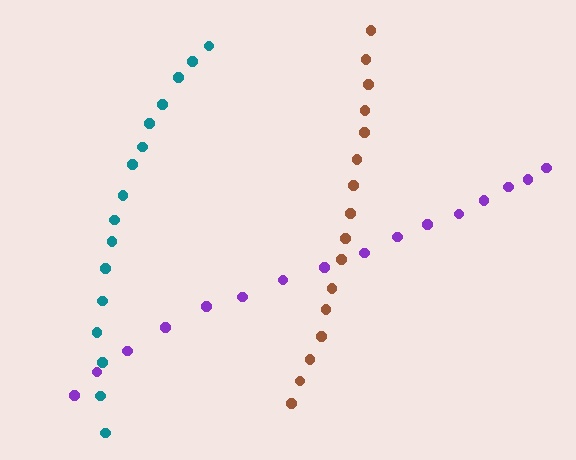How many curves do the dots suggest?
There are 3 distinct paths.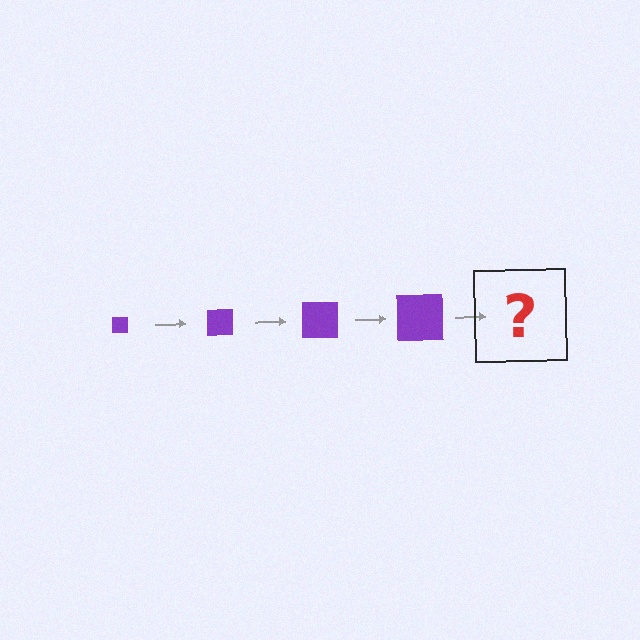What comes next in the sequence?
The next element should be a purple square, larger than the previous one.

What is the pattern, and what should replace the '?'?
The pattern is that the square gets progressively larger each step. The '?' should be a purple square, larger than the previous one.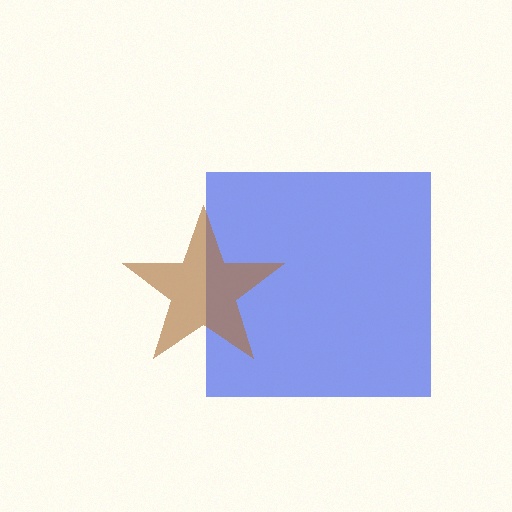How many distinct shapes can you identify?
There are 2 distinct shapes: a blue square, a brown star.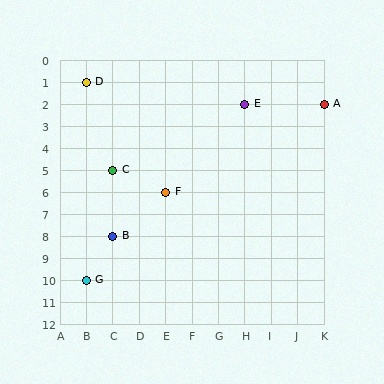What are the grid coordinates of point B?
Point B is at grid coordinates (C, 8).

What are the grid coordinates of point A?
Point A is at grid coordinates (K, 2).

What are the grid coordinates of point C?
Point C is at grid coordinates (C, 5).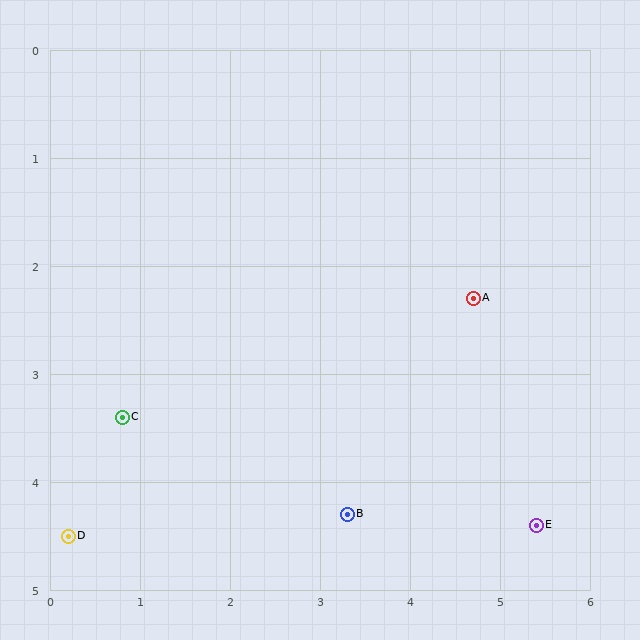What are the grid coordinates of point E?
Point E is at approximately (5.4, 4.4).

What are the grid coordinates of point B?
Point B is at approximately (3.3, 4.3).